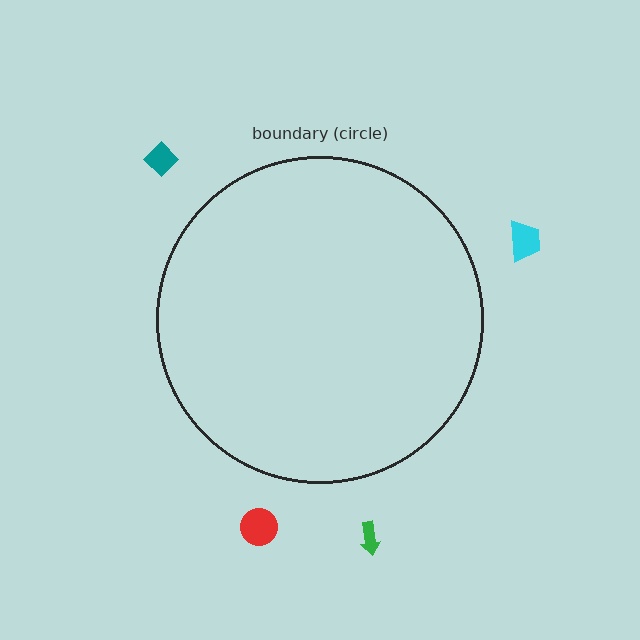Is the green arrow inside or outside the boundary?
Outside.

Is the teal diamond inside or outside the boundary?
Outside.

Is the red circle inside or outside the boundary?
Outside.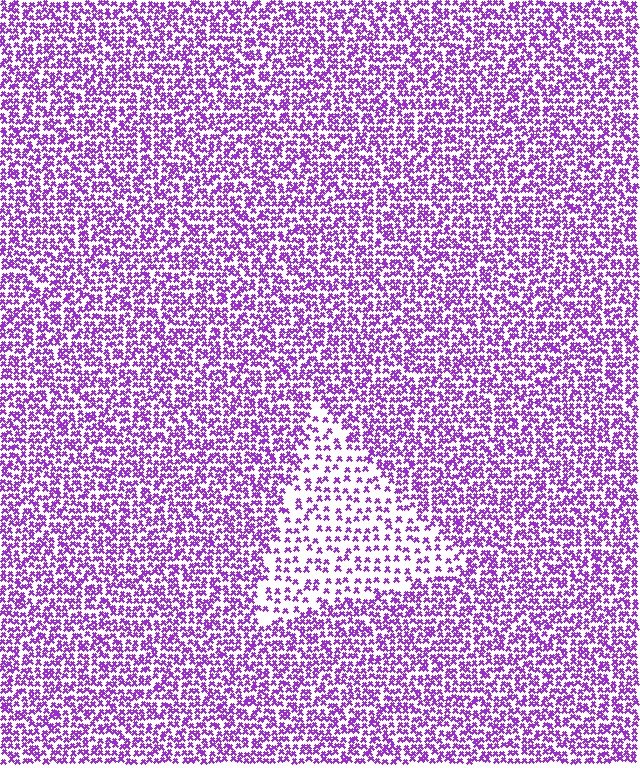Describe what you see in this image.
The image contains small purple elements arranged at two different densities. A triangle-shaped region is visible where the elements are less densely packed than the surrounding area.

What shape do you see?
I see a triangle.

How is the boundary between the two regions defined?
The boundary is defined by a change in element density (approximately 2.1x ratio). All elements are the same color, size, and shape.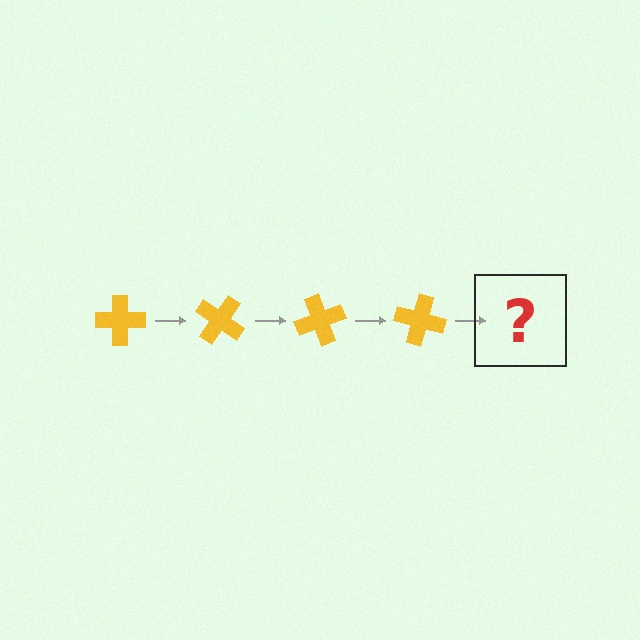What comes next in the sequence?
The next element should be a yellow cross rotated 140 degrees.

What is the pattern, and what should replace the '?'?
The pattern is that the cross rotates 35 degrees each step. The '?' should be a yellow cross rotated 140 degrees.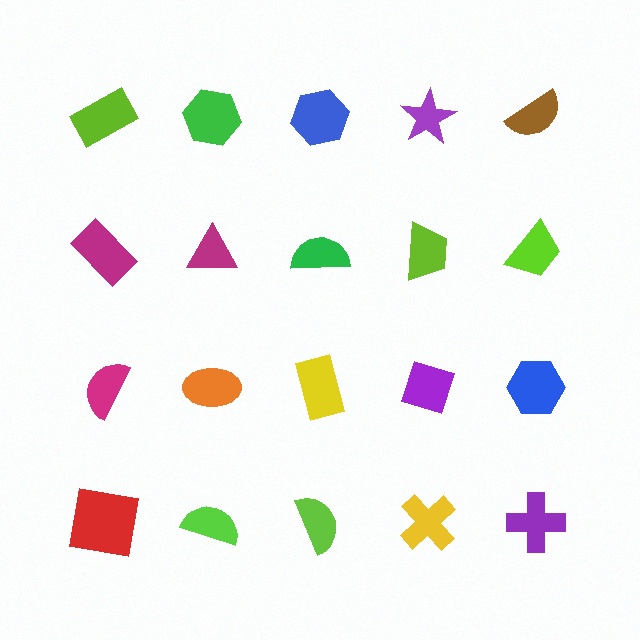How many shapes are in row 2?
5 shapes.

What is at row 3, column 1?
A magenta semicircle.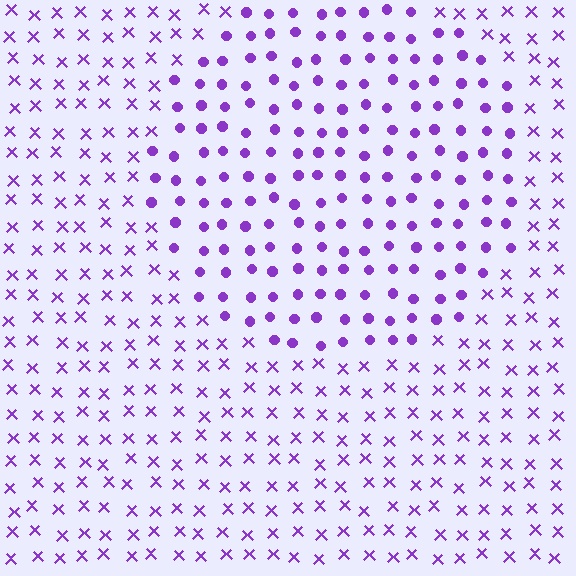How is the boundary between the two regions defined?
The boundary is defined by a change in element shape: circles inside vs. X marks outside. All elements share the same color and spacing.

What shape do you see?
I see a circle.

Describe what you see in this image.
The image is filled with small purple elements arranged in a uniform grid. A circle-shaped region contains circles, while the surrounding area contains X marks. The boundary is defined purely by the change in element shape.